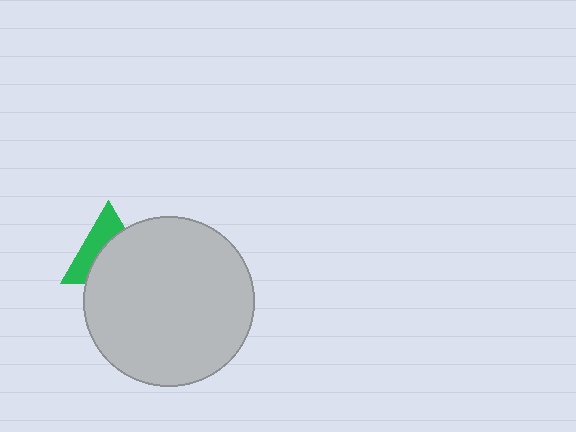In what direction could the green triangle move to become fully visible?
The green triangle could move toward the upper-left. That would shift it out from behind the light gray circle entirely.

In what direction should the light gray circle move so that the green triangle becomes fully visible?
The light gray circle should move toward the lower-right. That is the shortest direction to clear the overlap and leave the green triangle fully visible.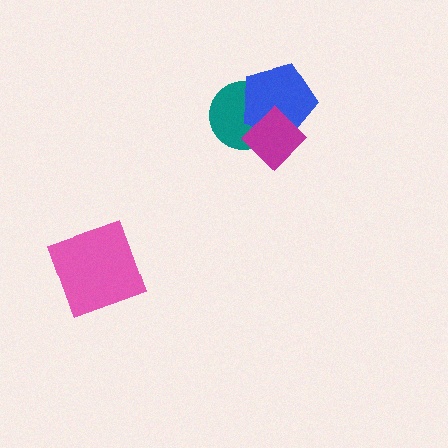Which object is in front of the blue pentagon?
The magenta diamond is in front of the blue pentagon.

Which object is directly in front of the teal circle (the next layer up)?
The blue pentagon is directly in front of the teal circle.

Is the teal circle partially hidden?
Yes, it is partially covered by another shape.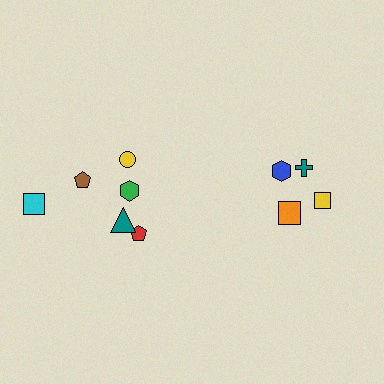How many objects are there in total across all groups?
There are 10 objects.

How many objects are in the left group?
There are 6 objects.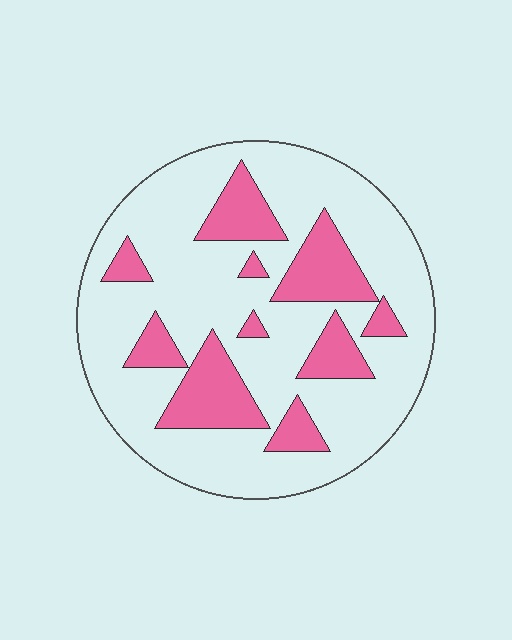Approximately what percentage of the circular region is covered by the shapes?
Approximately 25%.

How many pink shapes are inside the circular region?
10.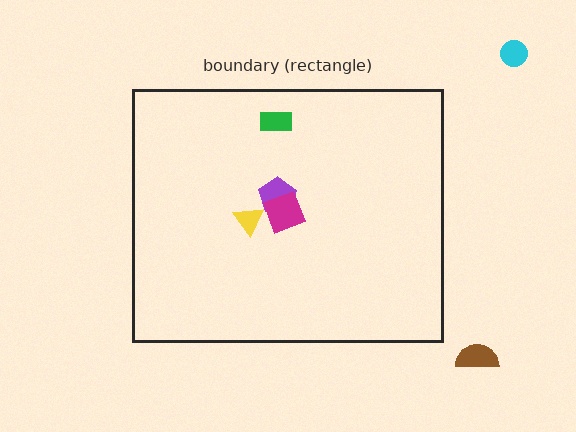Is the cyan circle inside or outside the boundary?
Outside.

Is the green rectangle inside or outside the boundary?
Inside.